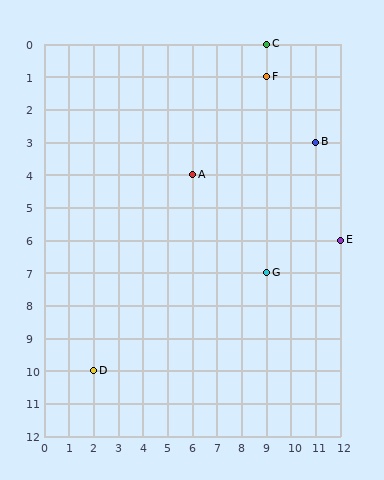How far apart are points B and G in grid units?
Points B and G are 2 columns and 4 rows apart (about 4.5 grid units diagonally).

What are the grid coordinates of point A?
Point A is at grid coordinates (6, 4).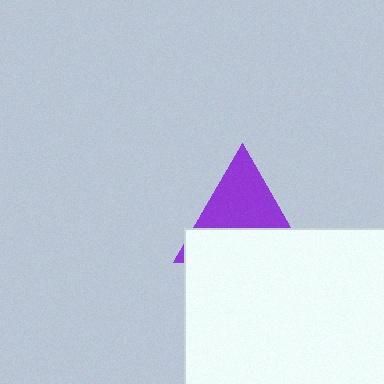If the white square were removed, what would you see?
You would see the complete purple triangle.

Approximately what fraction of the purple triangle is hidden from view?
Roughly 49% of the purple triangle is hidden behind the white square.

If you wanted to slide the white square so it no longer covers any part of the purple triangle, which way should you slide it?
Slide it down — that is the most direct way to separate the two shapes.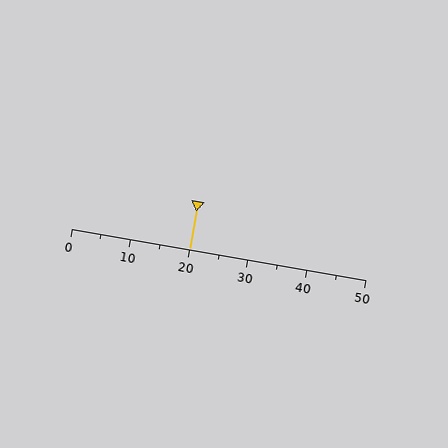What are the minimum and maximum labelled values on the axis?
The axis runs from 0 to 50.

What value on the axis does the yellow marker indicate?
The marker indicates approximately 20.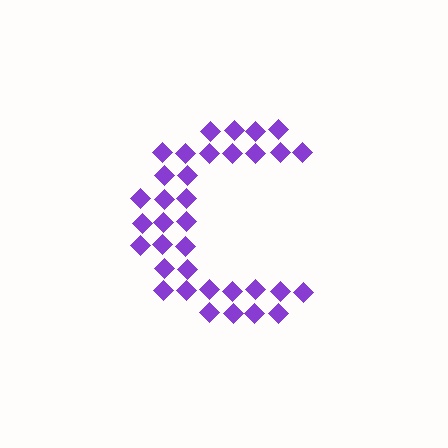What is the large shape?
The large shape is the letter C.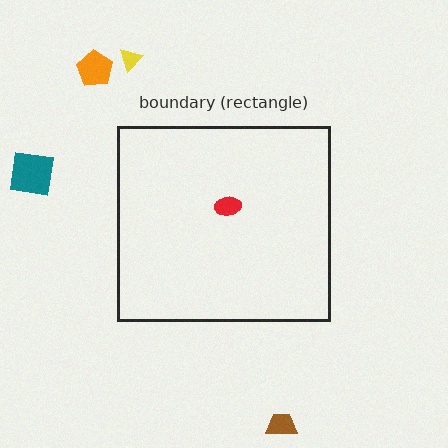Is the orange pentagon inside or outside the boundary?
Outside.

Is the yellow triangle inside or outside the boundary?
Outside.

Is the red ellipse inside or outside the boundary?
Inside.